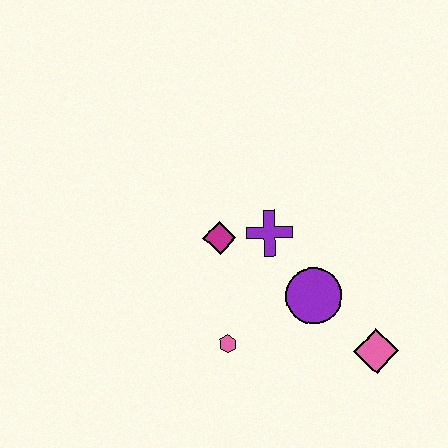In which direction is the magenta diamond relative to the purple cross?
The magenta diamond is to the left of the purple cross.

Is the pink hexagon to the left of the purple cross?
Yes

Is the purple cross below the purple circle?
No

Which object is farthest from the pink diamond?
The magenta diamond is farthest from the pink diamond.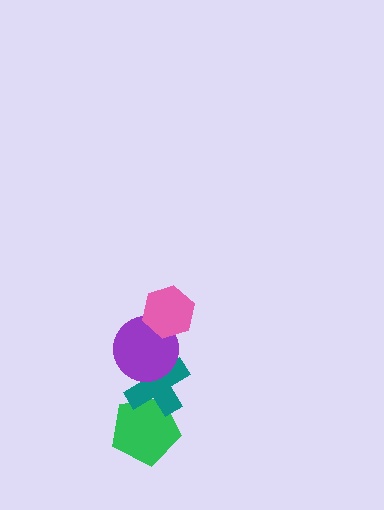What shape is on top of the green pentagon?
The teal cross is on top of the green pentagon.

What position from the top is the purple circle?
The purple circle is 2nd from the top.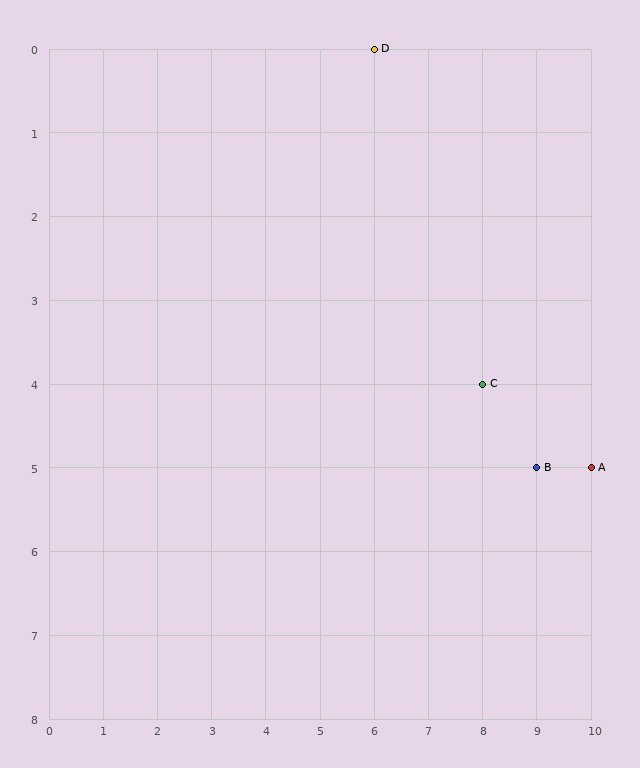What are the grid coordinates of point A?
Point A is at grid coordinates (10, 5).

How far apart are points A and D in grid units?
Points A and D are 4 columns and 5 rows apart (about 6.4 grid units diagonally).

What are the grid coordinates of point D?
Point D is at grid coordinates (6, 0).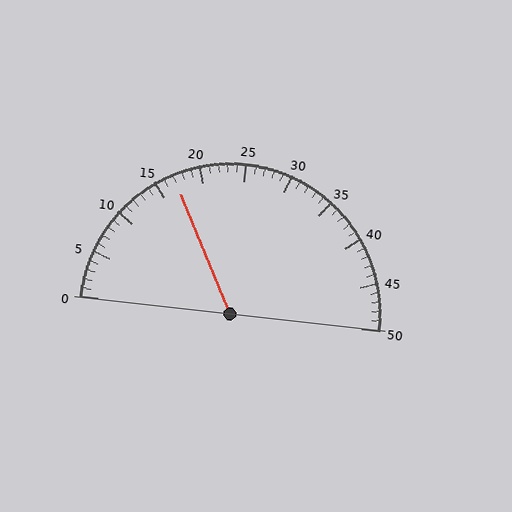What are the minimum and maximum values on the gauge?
The gauge ranges from 0 to 50.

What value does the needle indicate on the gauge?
The needle indicates approximately 17.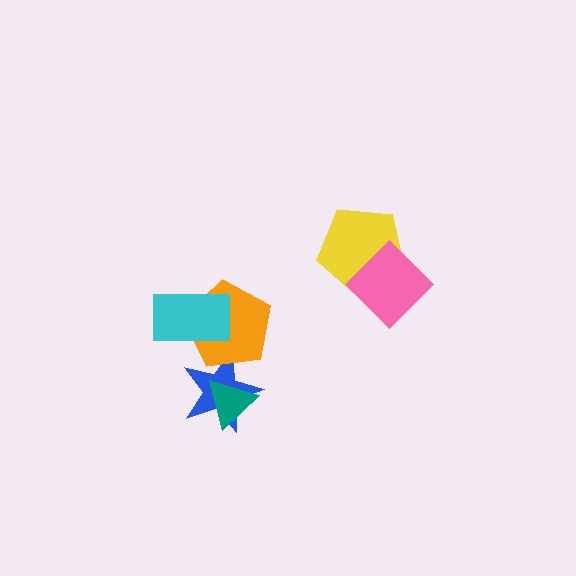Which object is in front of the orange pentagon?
The cyan rectangle is in front of the orange pentagon.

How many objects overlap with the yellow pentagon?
1 object overlaps with the yellow pentagon.